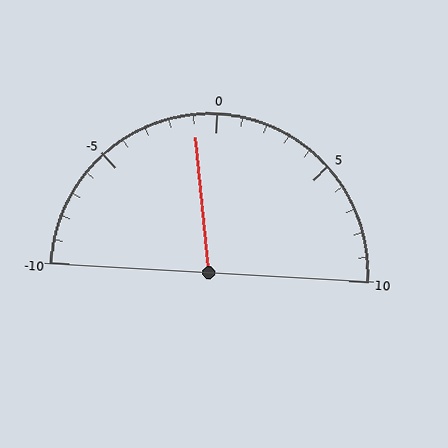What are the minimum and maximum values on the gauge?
The gauge ranges from -10 to 10.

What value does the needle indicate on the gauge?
The needle indicates approximately -1.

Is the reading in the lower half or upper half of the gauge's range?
The reading is in the lower half of the range (-10 to 10).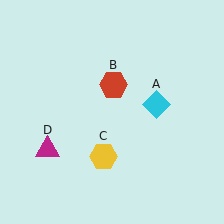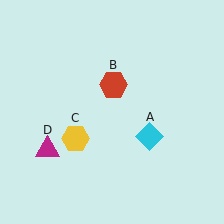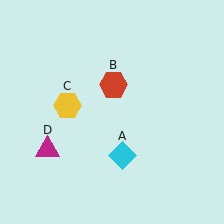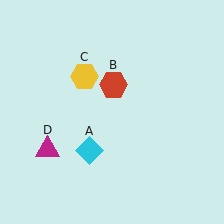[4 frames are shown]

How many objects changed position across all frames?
2 objects changed position: cyan diamond (object A), yellow hexagon (object C).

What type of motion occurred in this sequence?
The cyan diamond (object A), yellow hexagon (object C) rotated clockwise around the center of the scene.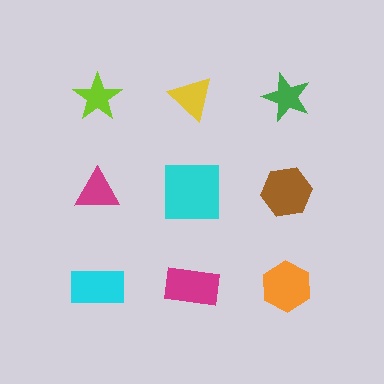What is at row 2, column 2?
A cyan square.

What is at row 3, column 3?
An orange hexagon.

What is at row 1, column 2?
A yellow triangle.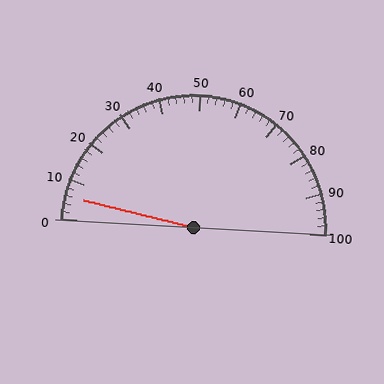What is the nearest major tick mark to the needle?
The nearest major tick mark is 10.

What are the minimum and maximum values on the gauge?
The gauge ranges from 0 to 100.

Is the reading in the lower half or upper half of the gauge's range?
The reading is in the lower half of the range (0 to 100).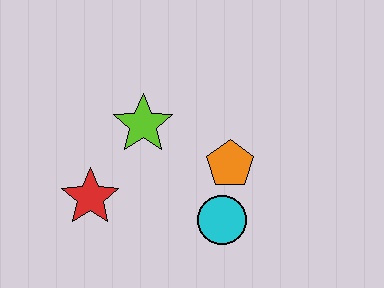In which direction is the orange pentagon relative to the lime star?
The orange pentagon is to the right of the lime star.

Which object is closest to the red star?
The lime star is closest to the red star.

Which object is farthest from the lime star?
The cyan circle is farthest from the lime star.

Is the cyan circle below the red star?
Yes